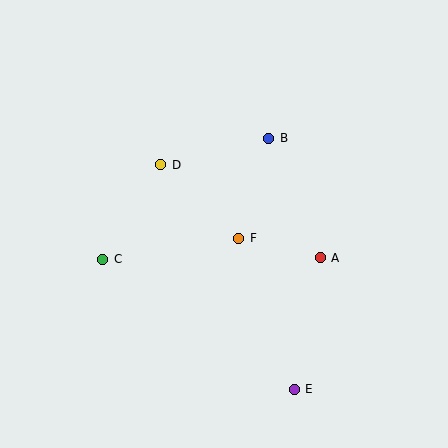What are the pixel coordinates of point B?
Point B is at (269, 138).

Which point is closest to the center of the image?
Point F at (239, 238) is closest to the center.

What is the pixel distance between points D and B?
The distance between D and B is 111 pixels.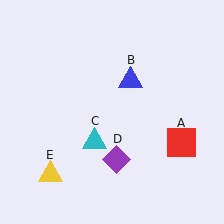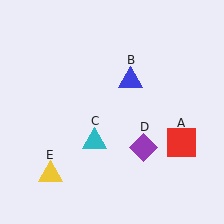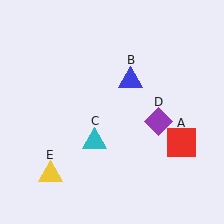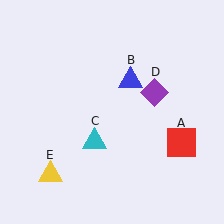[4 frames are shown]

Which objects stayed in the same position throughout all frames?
Red square (object A) and blue triangle (object B) and cyan triangle (object C) and yellow triangle (object E) remained stationary.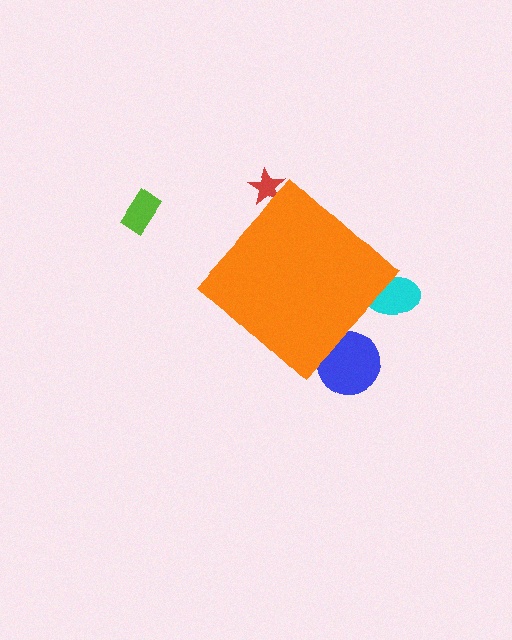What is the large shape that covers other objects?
An orange diamond.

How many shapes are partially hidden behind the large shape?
3 shapes are partially hidden.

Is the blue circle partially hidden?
Yes, the blue circle is partially hidden behind the orange diamond.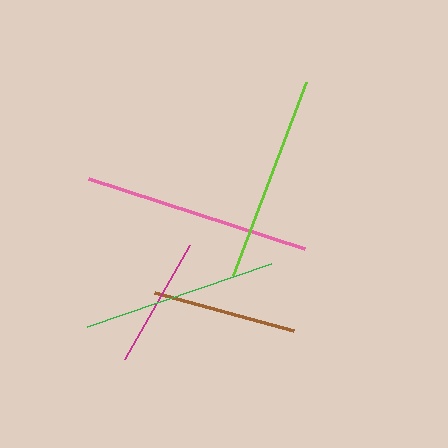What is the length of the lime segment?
The lime segment is approximately 206 pixels long.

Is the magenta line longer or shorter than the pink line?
The pink line is longer than the magenta line.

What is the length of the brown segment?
The brown segment is approximately 144 pixels long.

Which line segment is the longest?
The pink line is the longest at approximately 226 pixels.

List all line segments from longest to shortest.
From longest to shortest: pink, lime, green, brown, magenta.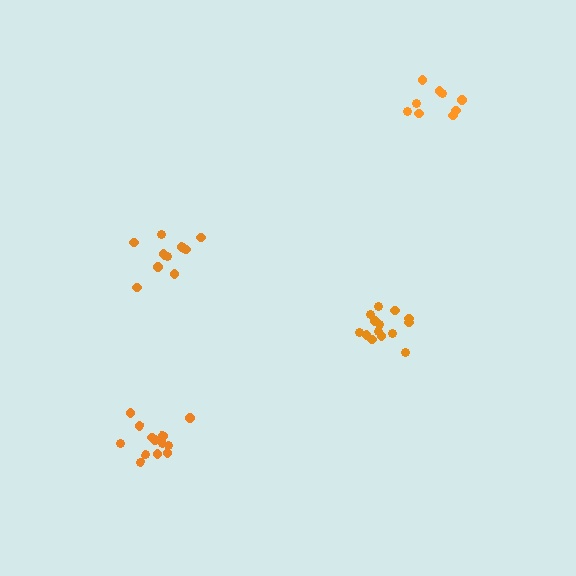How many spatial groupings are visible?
There are 4 spatial groupings.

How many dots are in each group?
Group 1: 9 dots, Group 2: 12 dots, Group 3: 13 dots, Group 4: 14 dots (48 total).